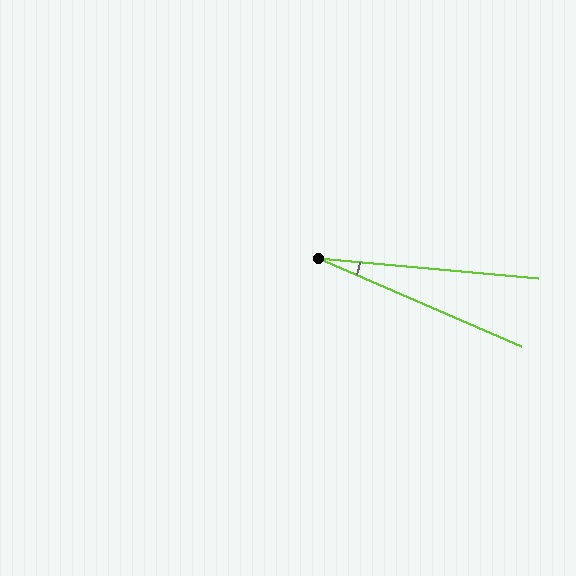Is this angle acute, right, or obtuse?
It is acute.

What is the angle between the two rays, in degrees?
Approximately 18 degrees.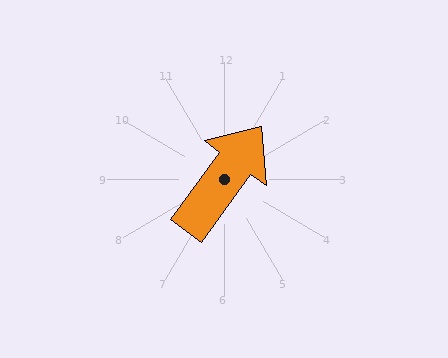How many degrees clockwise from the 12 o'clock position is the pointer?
Approximately 36 degrees.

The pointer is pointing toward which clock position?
Roughly 1 o'clock.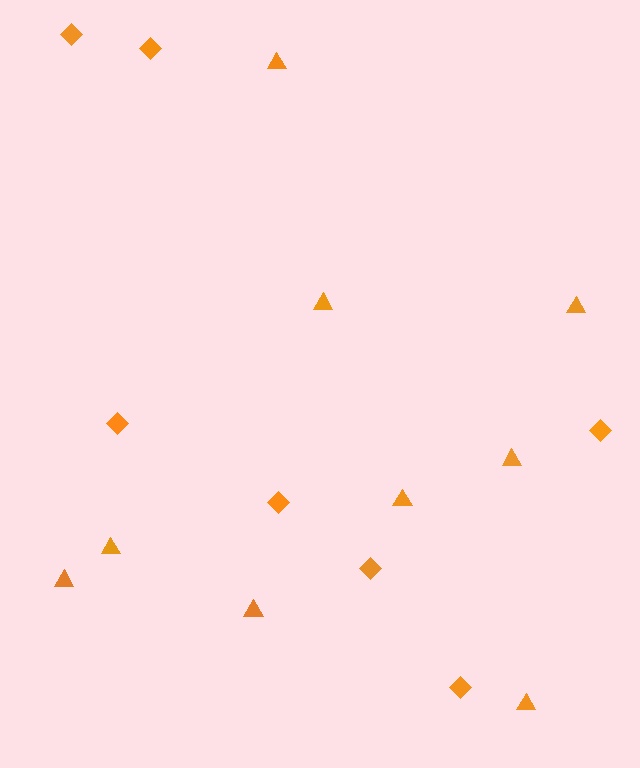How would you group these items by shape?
There are 2 groups: one group of triangles (9) and one group of diamonds (7).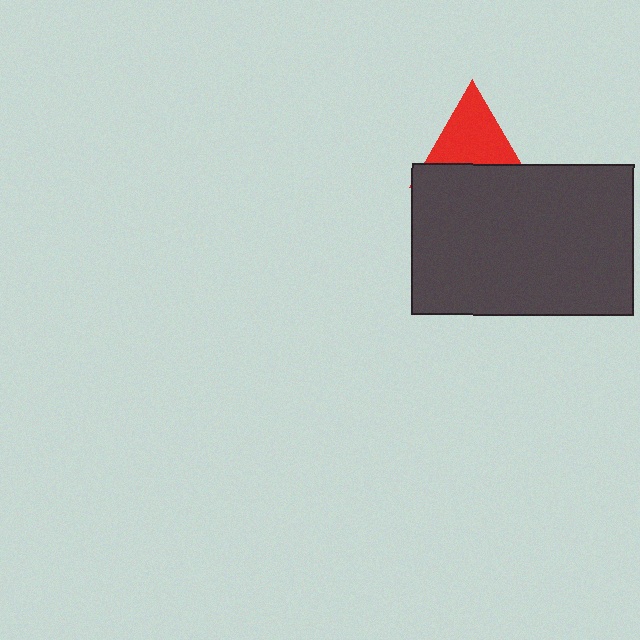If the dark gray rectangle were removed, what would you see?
You would see the complete red triangle.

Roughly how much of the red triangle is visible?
About half of it is visible (roughly 61%).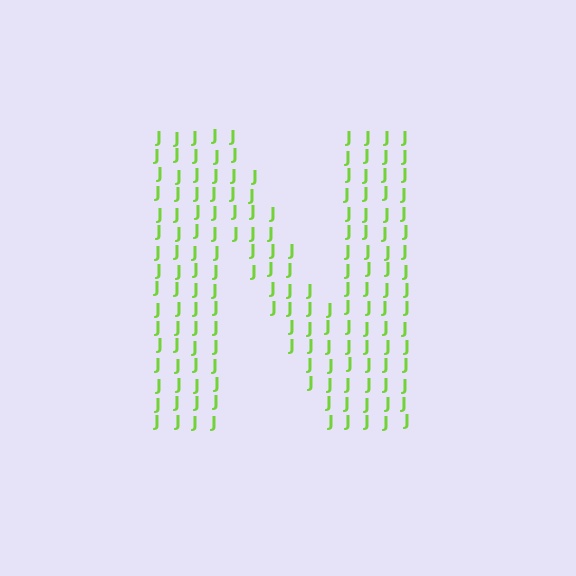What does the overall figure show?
The overall figure shows the letter N.